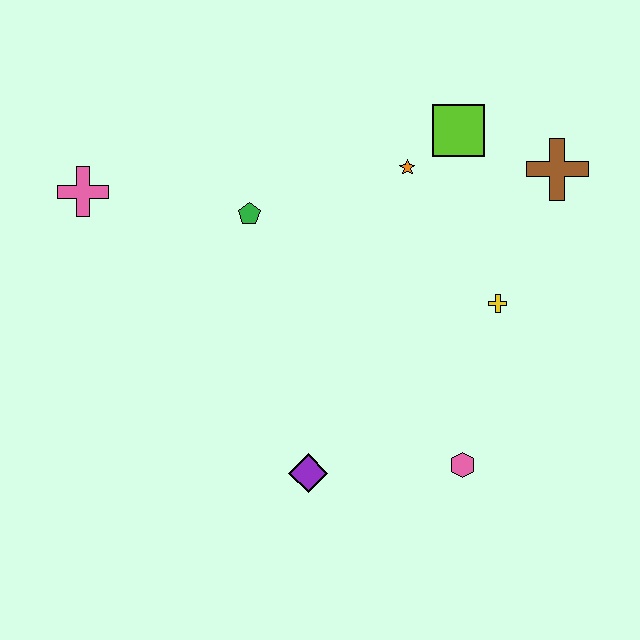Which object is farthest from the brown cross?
The pink cross is farthest from the brown cross.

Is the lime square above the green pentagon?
Yes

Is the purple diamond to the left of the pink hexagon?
Yes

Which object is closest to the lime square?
The orange star is closest to the lime square.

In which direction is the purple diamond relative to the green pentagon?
The purple diamond is below the green pentagon.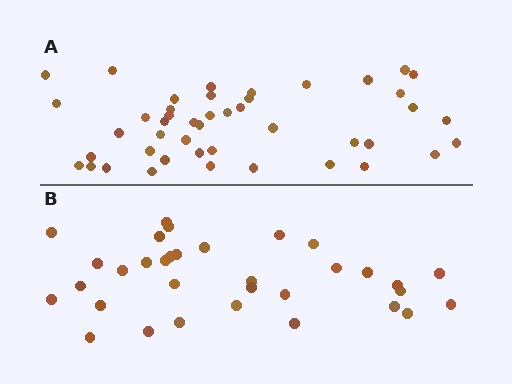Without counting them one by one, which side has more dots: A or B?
Region A (the top region) has more dots.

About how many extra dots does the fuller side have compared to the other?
Region A has roughly 12 or so more dots than region B.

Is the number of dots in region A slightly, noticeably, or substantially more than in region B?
Region A has noticeably more, but not dramatically so. The ratio is roughly 1.4 to 1.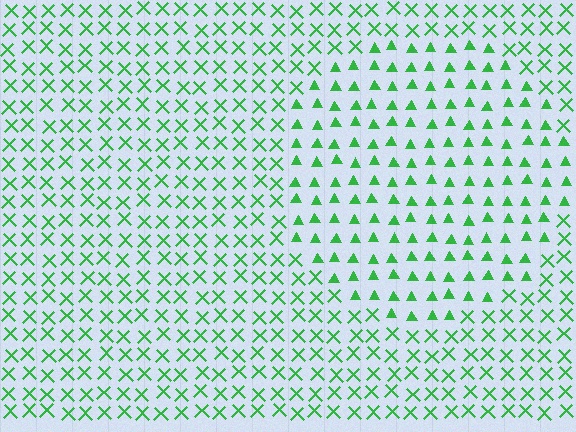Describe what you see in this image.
The image is filled with small green elements arranged in a uniform grid. A circle-shaped region contains triangles, while the surrounding area contains X marks. The boundary is defined purely by the change in element shape.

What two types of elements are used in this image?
The image uses triangles inside the circle region and X marks outside it.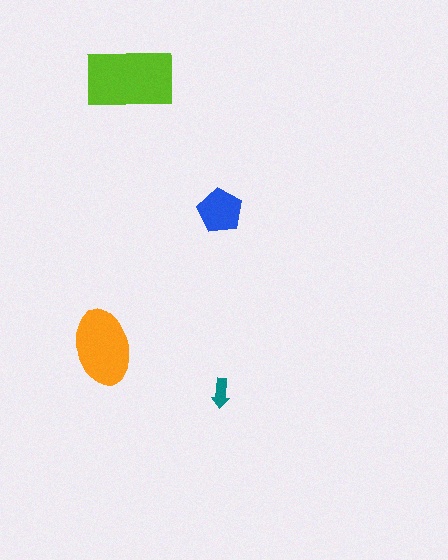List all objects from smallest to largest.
The teal arrow, the blue pentagon, the orange ellipse, the lime rectangle.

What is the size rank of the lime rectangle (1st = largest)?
1st.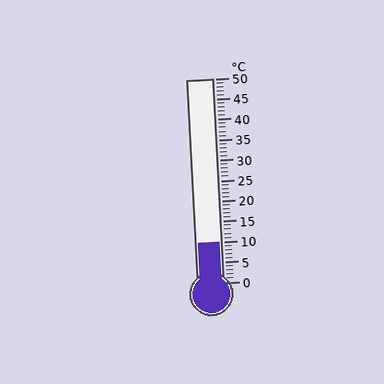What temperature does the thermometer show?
The thermometer shows approximately 10°C.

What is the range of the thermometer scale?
The thermometer scale ranges from 0°C to 50°C.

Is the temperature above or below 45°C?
The temperature is below 45°C.